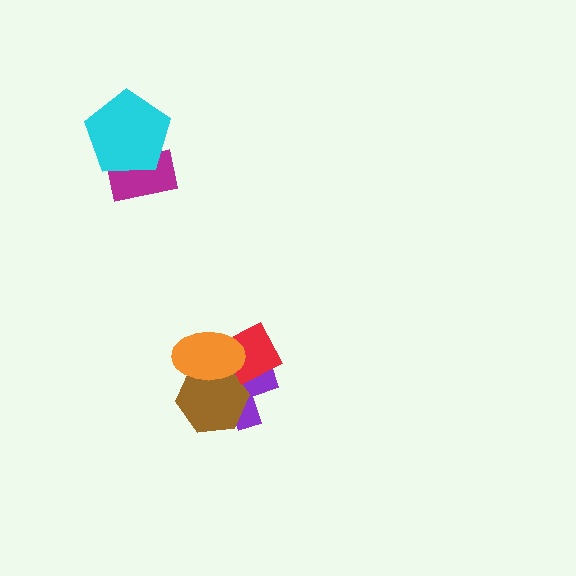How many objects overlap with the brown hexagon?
3 objects overlap with the brown hexagon.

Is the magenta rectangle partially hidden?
Yes, it is partially covered by another shape.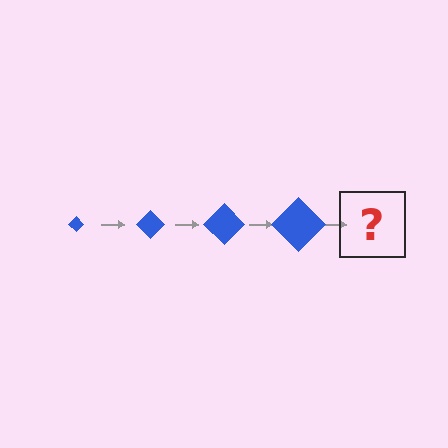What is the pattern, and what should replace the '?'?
The pattern is that the diamond gets progressively larger each step. The '?' should be a blue diamond, larger than the previous one.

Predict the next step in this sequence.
The next step is a blue diamond, larger than the previous one.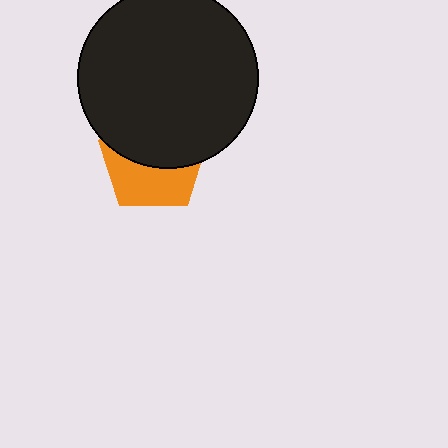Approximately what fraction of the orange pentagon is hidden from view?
Roughly 56% of the orange pentagon is hidden behind the black circle.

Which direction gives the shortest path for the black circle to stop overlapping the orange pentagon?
Moving up gives the shortest separation.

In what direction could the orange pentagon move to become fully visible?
The orange pentagon could move down. That would shift it out from behind the black circle entirely.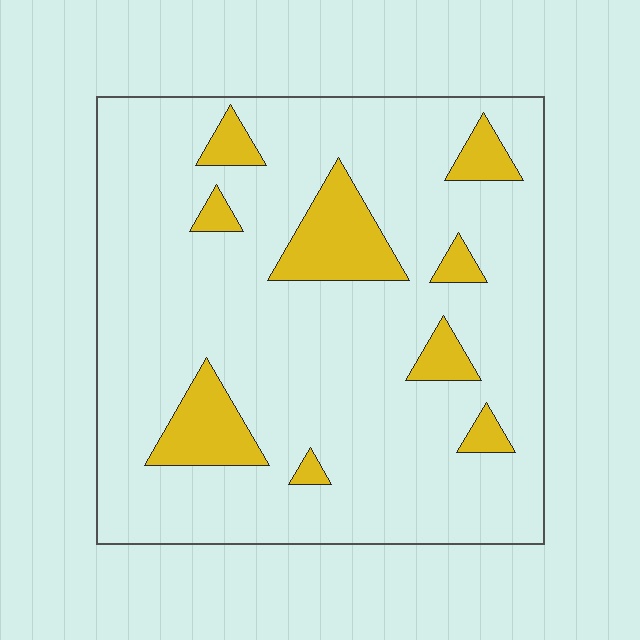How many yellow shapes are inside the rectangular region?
9.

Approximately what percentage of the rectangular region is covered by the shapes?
Approximately 15%.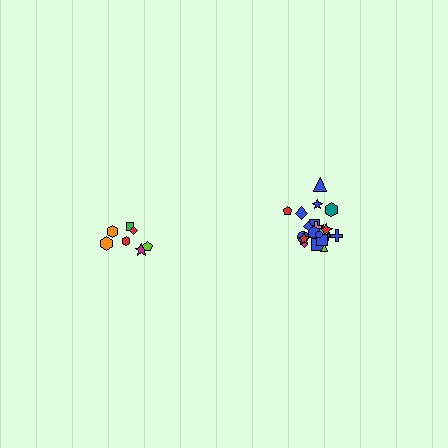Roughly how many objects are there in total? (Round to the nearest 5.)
Roughly 30 objects in total.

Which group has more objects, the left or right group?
The right group.